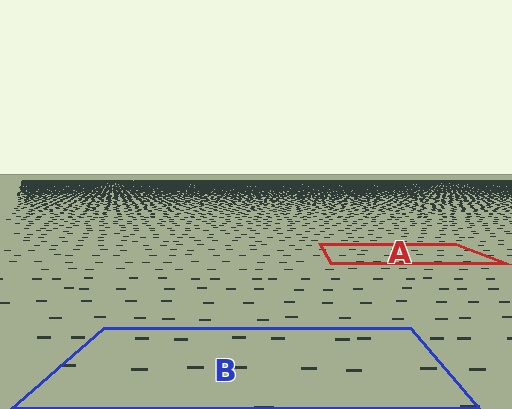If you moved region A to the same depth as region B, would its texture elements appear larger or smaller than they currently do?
They would appear larger. At a closer depth, the same texture elements are projected at a bigger on-screen size.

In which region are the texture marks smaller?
The texture marks are smaller in region A, because it is farther away.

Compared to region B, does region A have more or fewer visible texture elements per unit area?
Region A has more texture elements per unit area — they are packed more densely because it is farther away.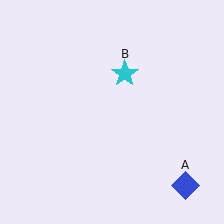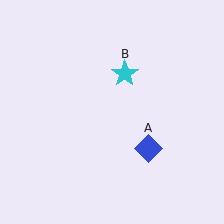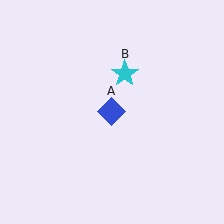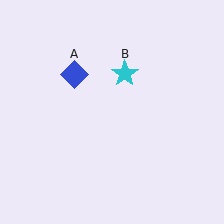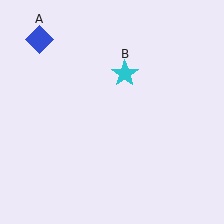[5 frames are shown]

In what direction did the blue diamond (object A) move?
The blue diamond (object A) moved up and to the left.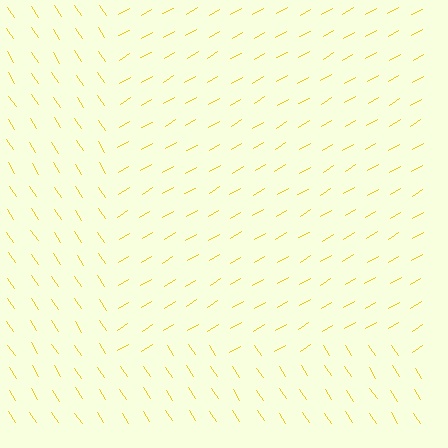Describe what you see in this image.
The image is filled with small yellow line segments. A rectangle region in the image has lines oriented differently from the surrounding lines, creating a visible texture boundary.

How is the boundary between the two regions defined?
The boundary is defined purely by a change in line orientation (approximately 87 degrees difference). All lines are the same color and thickness.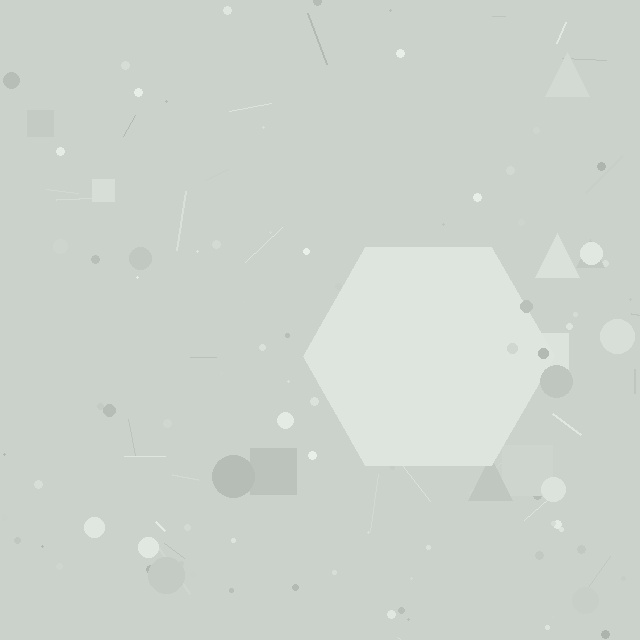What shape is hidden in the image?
A hexagon is hidden in the image.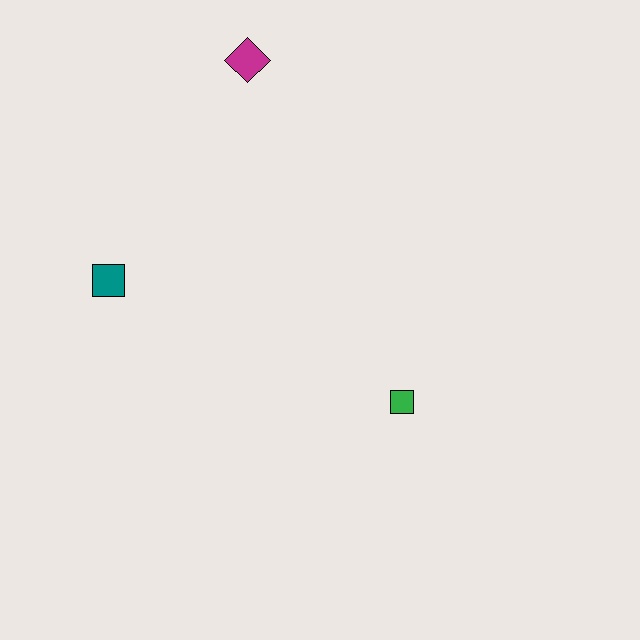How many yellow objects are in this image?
There are no yellow objects.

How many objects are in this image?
There are 3 objects.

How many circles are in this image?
There are no circles.